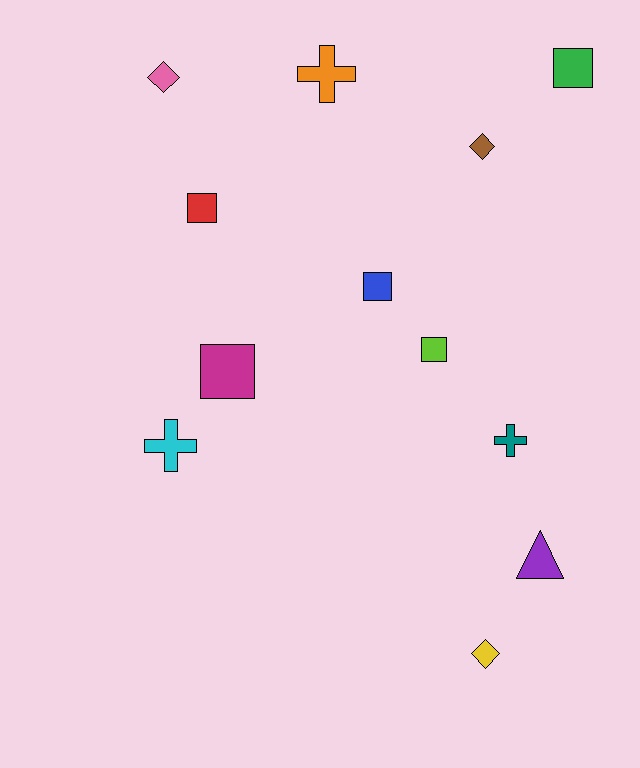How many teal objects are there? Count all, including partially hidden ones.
There is 1 teal object.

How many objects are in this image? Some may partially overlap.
There are 12 objects.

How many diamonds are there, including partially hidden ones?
There are 3 diamonds.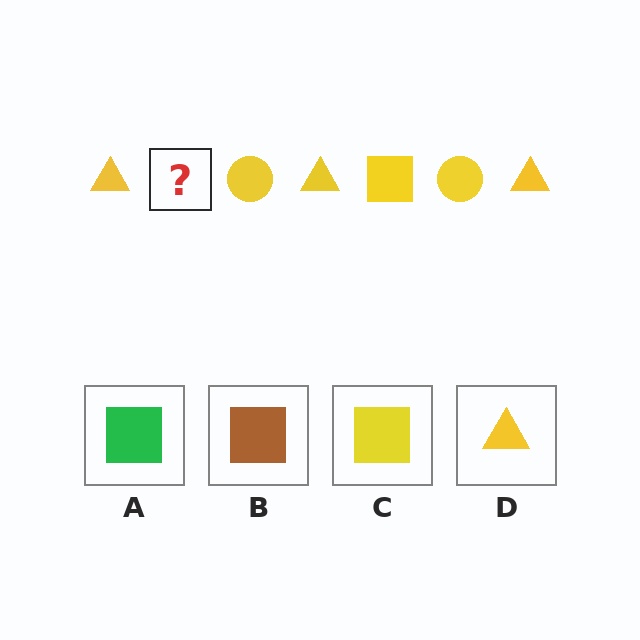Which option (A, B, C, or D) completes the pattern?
C.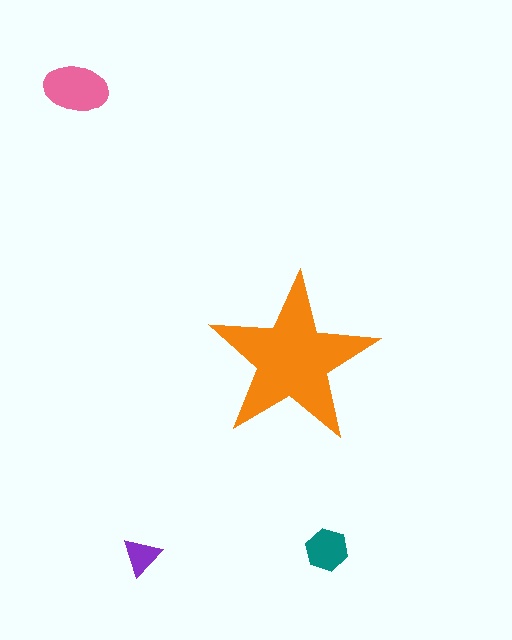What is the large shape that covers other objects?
An orange star.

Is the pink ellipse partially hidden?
No, the pink ellipse is fully visible.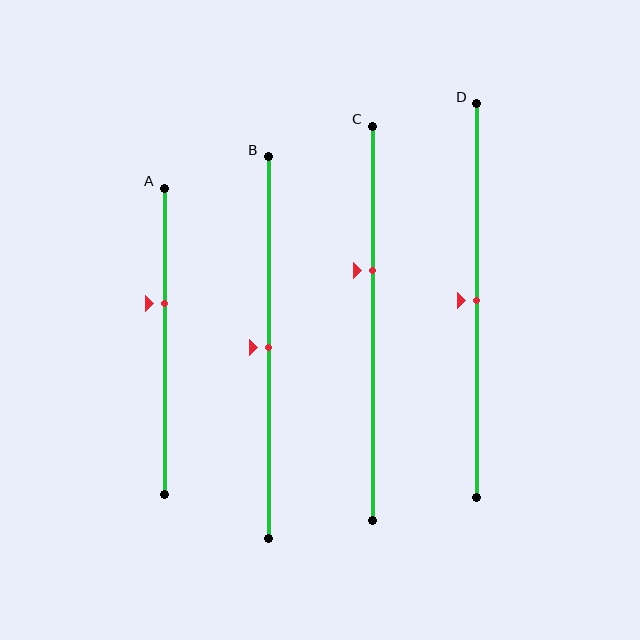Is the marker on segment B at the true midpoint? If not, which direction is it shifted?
Yes, the marker on segment B is at the true midpoint.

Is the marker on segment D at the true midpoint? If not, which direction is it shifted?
Yes, the marker on segment D is at the true midpoint.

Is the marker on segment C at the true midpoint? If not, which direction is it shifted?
No, the marker on segment C is shifted upward by about 13% of the segment length.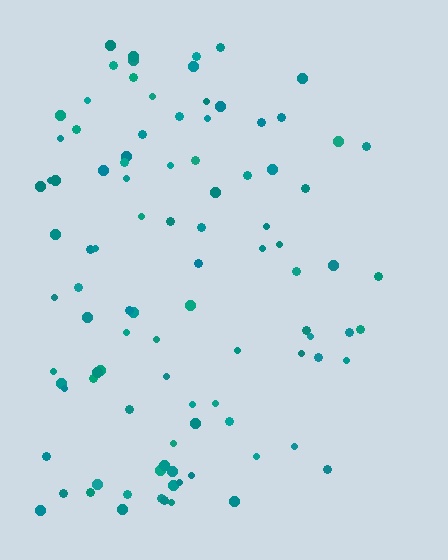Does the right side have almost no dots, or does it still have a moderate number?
Still a moderate number, just noticeably fewer than the left.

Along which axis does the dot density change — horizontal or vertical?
Horizontal.